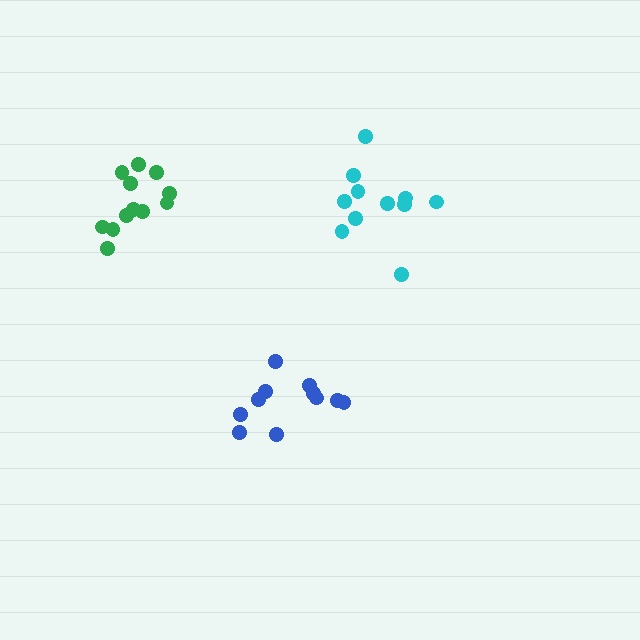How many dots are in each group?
Group 1: 11 dots, Group 2: 12 dots, Group 3: 11 dots (34 total).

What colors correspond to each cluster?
The clusters are colored: cyan, green, blue.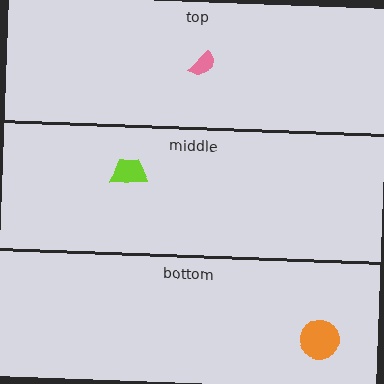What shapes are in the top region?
The pink semicircle.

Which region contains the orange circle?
The bottom region.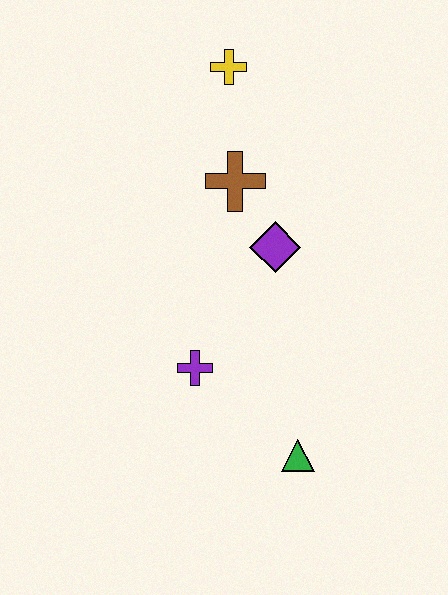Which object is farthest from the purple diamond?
The green triangle is farthest from the purple diamond.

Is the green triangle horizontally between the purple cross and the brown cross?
No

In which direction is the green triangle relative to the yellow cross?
The green triangle is below the yellow cross.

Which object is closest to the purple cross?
The green triangle is closest to the purple cross.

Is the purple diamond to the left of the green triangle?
Yes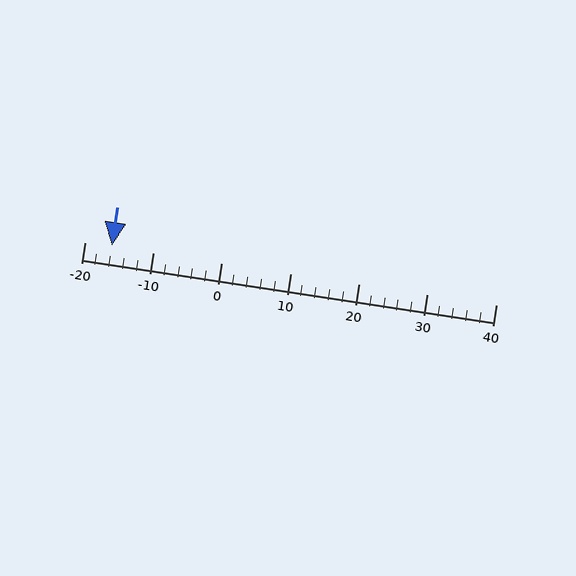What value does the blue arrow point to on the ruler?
The blue arrow points to approximately -16.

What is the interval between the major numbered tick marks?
The major tick marks are spaced 10 units apart.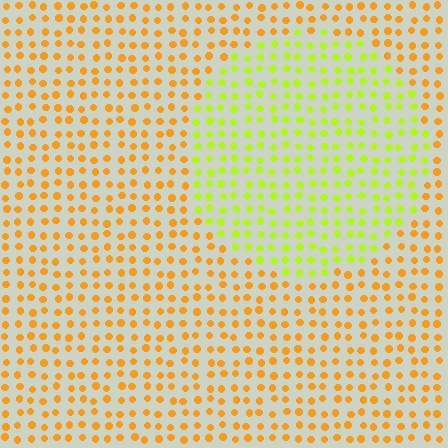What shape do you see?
I see a circle.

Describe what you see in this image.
The image is filled with small orange elements in a uniform arrangement. A circle-shaped region is visible where the elements are tinted to a slightly different hue, forming a subtle color boundary.